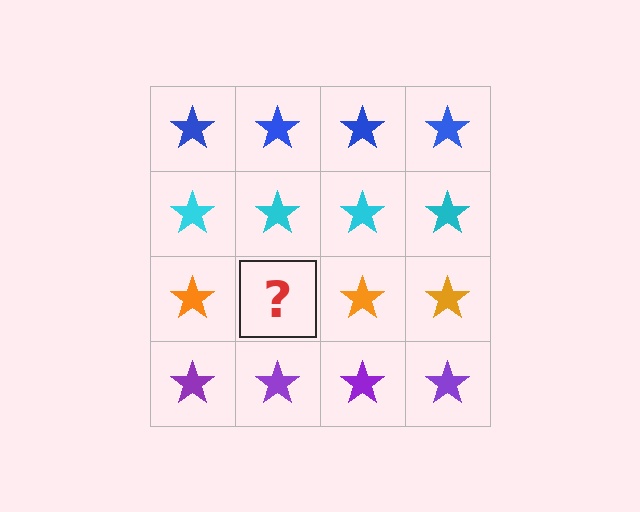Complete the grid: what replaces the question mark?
The question mark should be replaced with an orange star.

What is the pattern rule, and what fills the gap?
The rule is that each row has a consistent color. The gap should be filled with an orange star.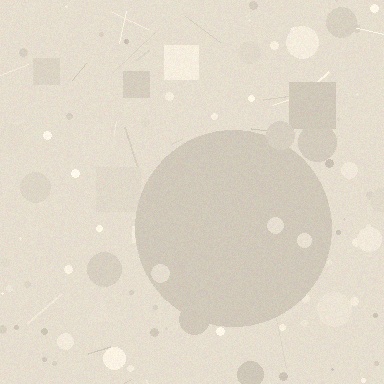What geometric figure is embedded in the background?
A circle is embedded in the background.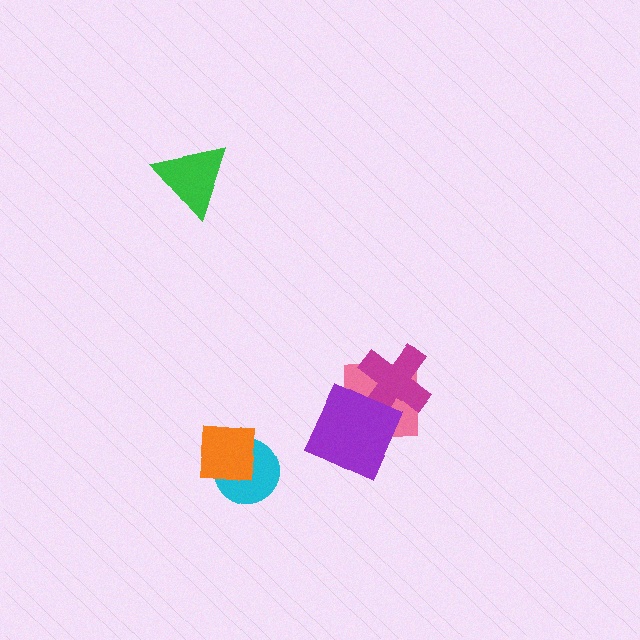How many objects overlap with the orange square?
1 object overlaps with the orange square.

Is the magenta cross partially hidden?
Yes, it is partially covered by another shape.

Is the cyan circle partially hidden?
Yes, it is partially covered by another shape.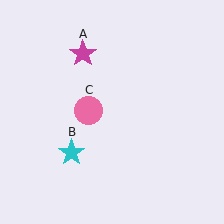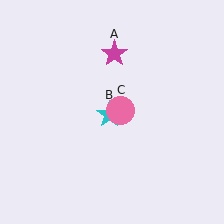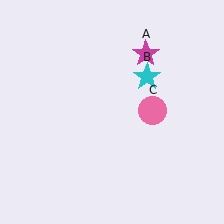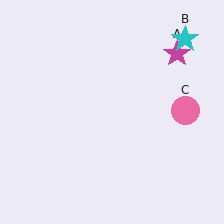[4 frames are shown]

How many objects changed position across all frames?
3 objects changed position: magenta star (object A), cyan star (object B), pink circle (object C).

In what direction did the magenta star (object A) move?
The magenta star (object A) moved right.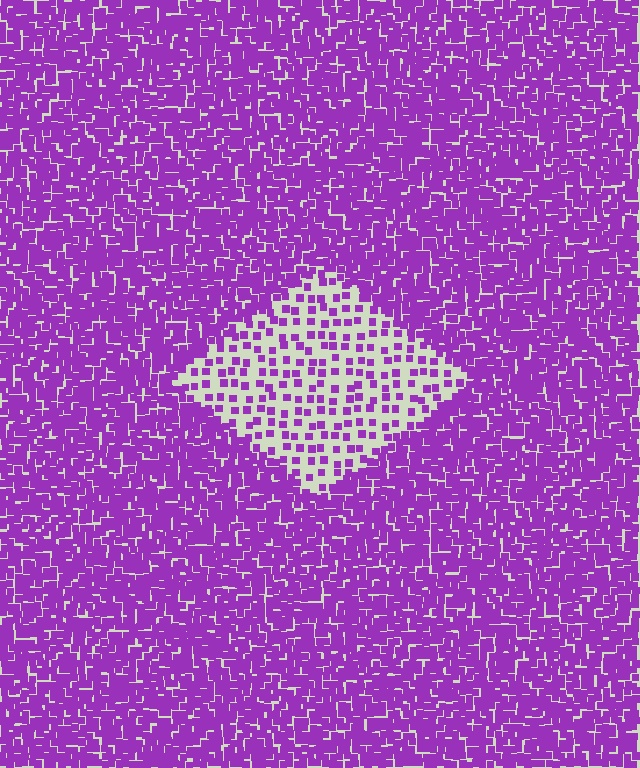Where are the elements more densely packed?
The elements are more densely packed outside the diamond boundary.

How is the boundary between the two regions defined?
The boundary is defined by a change in element density (approximately 3.1x ratio). All elements are the same color, size, and shape.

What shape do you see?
I see a diamond.